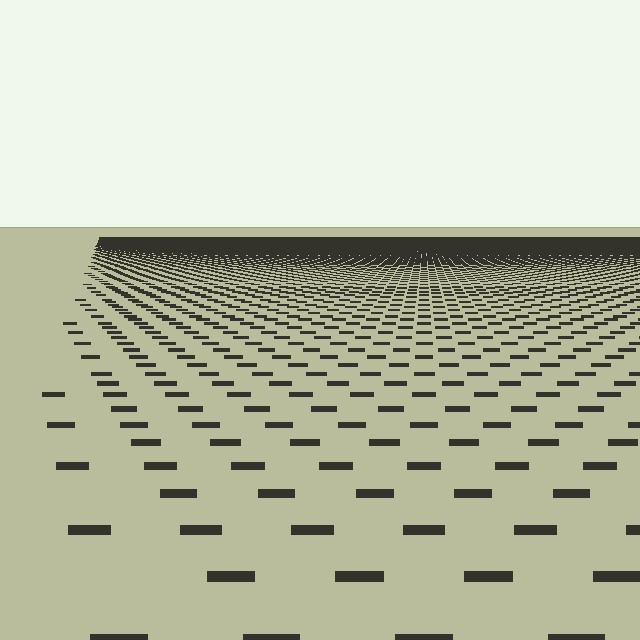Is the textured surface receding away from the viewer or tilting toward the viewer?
The surface is receding away from the viewer. Texture elements get smaller and denser toward the top.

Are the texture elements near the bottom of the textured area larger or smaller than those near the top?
Larger. Near the bottom, elements are closer to the viewer and appear at a bigger on-screen size.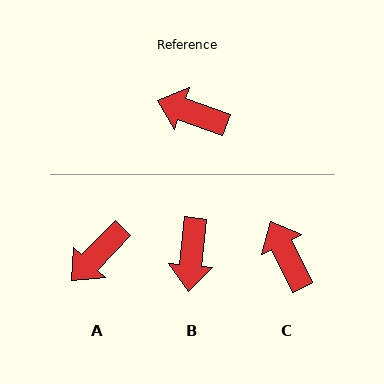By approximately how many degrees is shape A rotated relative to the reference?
Approximately 66 degrees counter-clockwise.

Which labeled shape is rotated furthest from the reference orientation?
B, about 104 degrees away.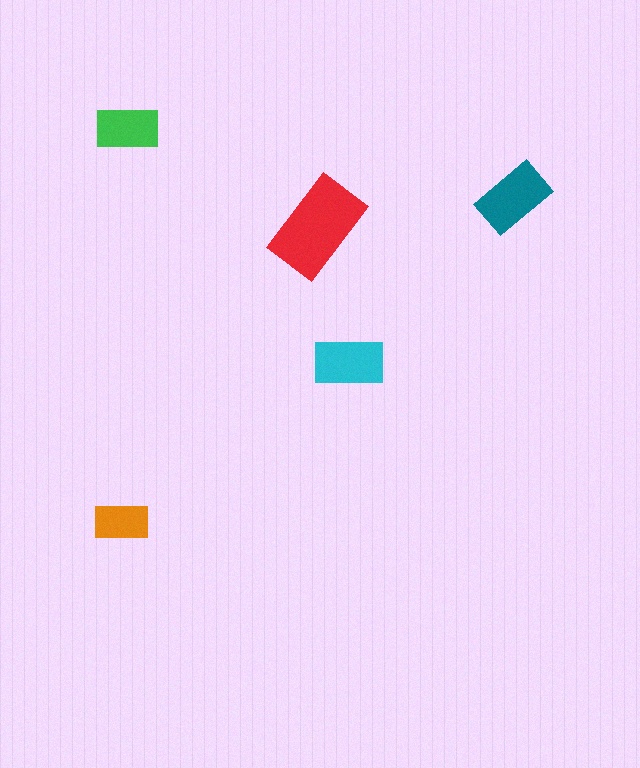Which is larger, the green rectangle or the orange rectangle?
The green one.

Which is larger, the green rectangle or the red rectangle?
The red one.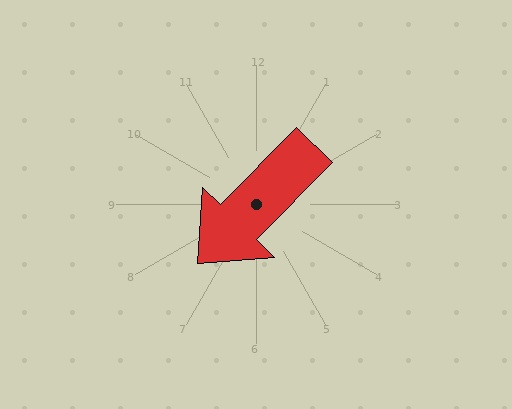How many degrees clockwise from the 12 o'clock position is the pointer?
Approximately 225 degrees.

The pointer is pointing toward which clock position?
Roughly 7 o'clock.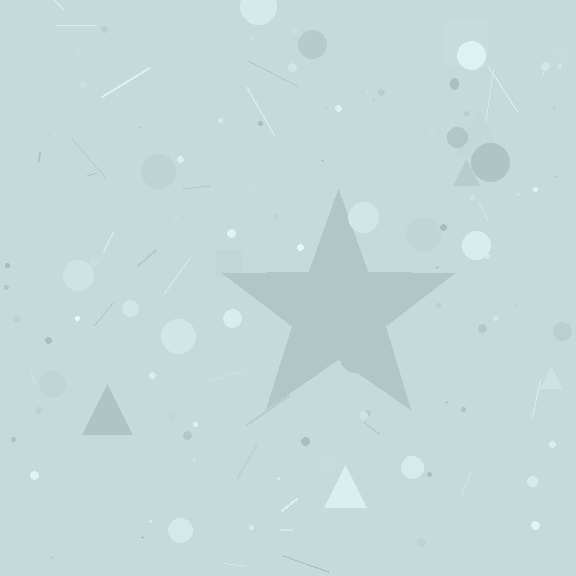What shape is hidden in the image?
A star is hidden in the image.